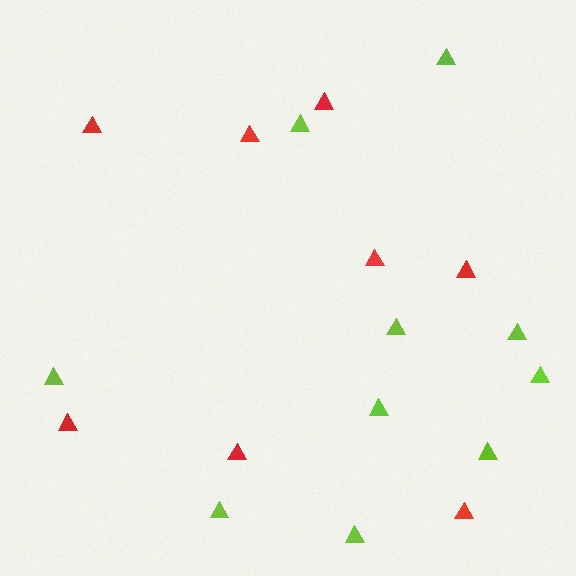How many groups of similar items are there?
There are 2 groups: one group of red triangles (8) and one group of lime triangles (10).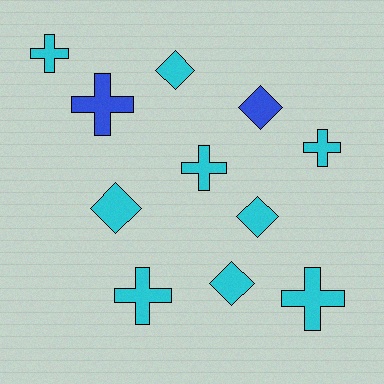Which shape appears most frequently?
Cross, with 6 objects.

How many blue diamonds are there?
There is 1 blue diamond.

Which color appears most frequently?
Cyan, with 9 objects.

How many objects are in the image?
There are 11 objects.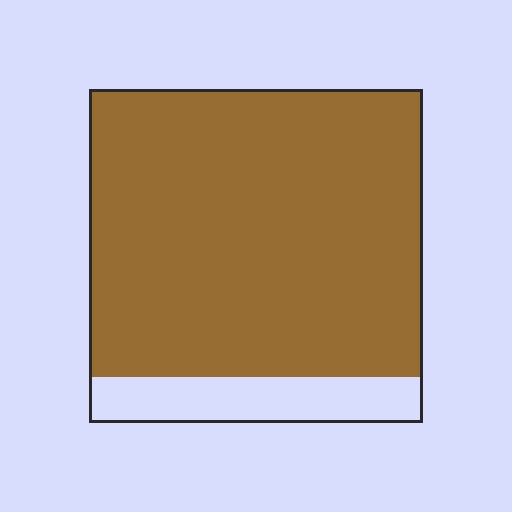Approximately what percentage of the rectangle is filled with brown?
Approximately 85%.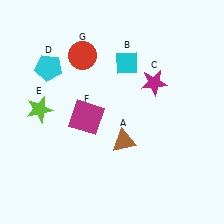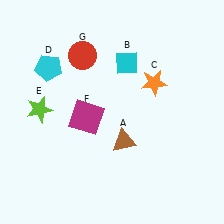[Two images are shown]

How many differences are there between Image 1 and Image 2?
There is 1 difference between the two images.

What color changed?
The star (C) changed from magenta in Image 1 to orange in Image 2.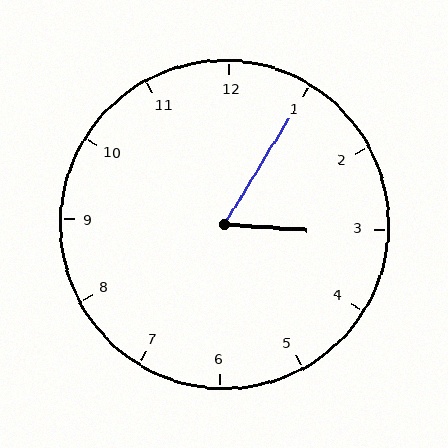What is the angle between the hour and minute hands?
Approximately 62 degrees.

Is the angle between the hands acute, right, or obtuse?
It is acute.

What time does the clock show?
3:05.